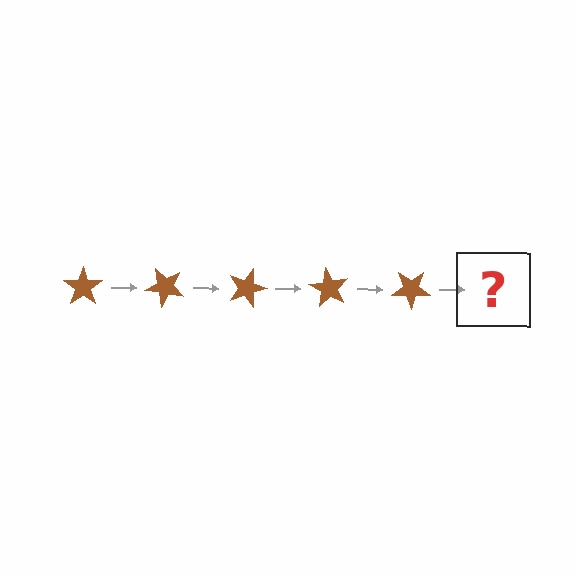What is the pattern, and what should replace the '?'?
The pattern is that the star rotates 45 degrees each step. The '?' should be a brown star rotated 225 degrees.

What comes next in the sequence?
The next element should be a brown star rotated 225 degrees.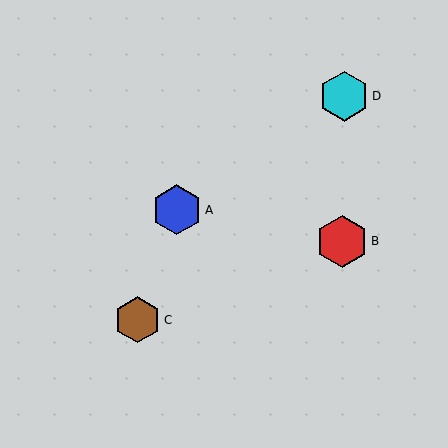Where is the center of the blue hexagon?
The center of the blue hexagon is at (177, 210).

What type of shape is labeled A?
Shape A is a blue hexagon.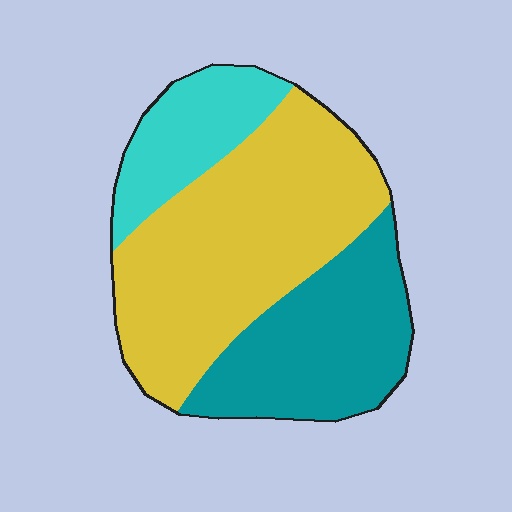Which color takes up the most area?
Yellow, at roughly 50%.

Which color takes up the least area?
Cyan, at roughly 15%.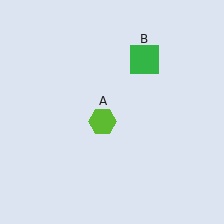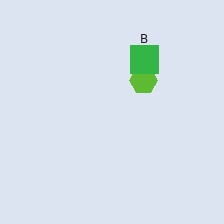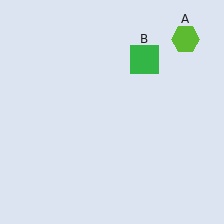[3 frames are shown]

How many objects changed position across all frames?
1 object changed position: lime hexagon (object A).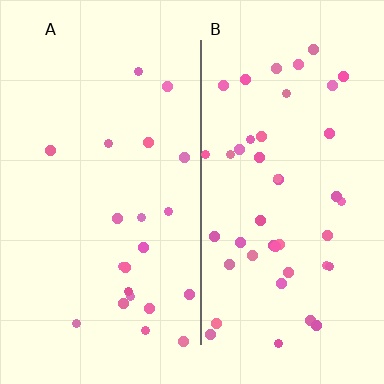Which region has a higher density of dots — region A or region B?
B (the right).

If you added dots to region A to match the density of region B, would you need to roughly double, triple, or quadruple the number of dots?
Approximately double.